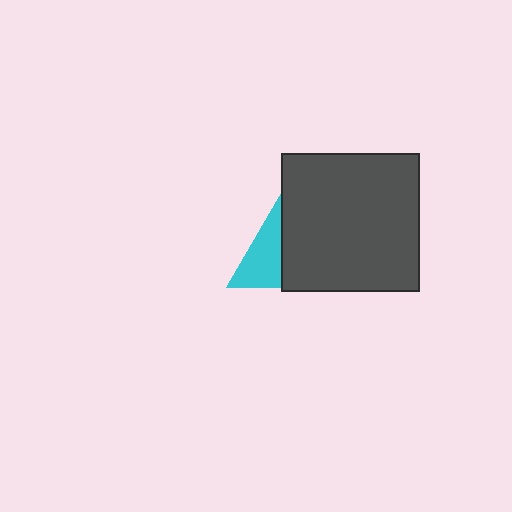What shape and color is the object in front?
The object in front is a dark gray rectangle.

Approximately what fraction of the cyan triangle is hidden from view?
Roughly 53% of the cyan triangle is hidden behind the dark gray rectangle.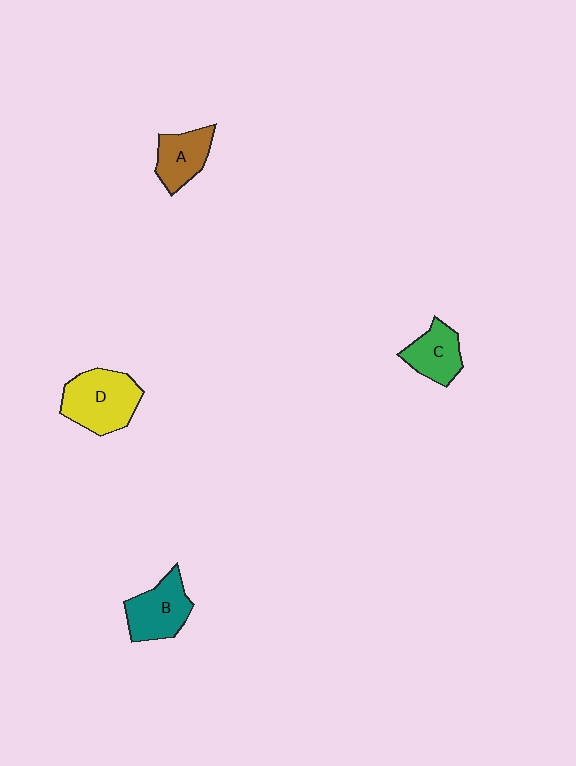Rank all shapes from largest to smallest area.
From largest to smallest: D (yellow), B (teal), A (brown), C (green).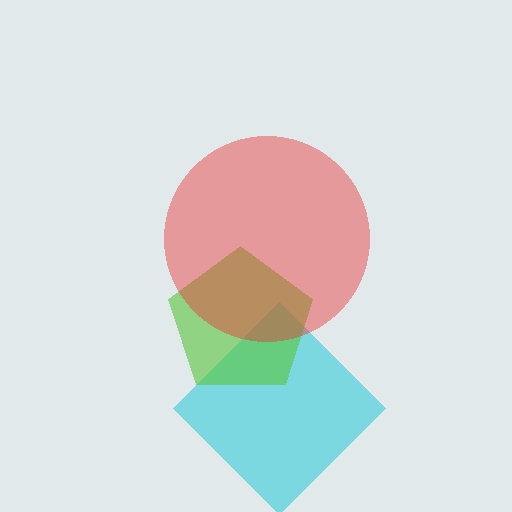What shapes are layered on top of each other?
The layered shapes are: a cyan diamond, a lime pentagon, a red circle.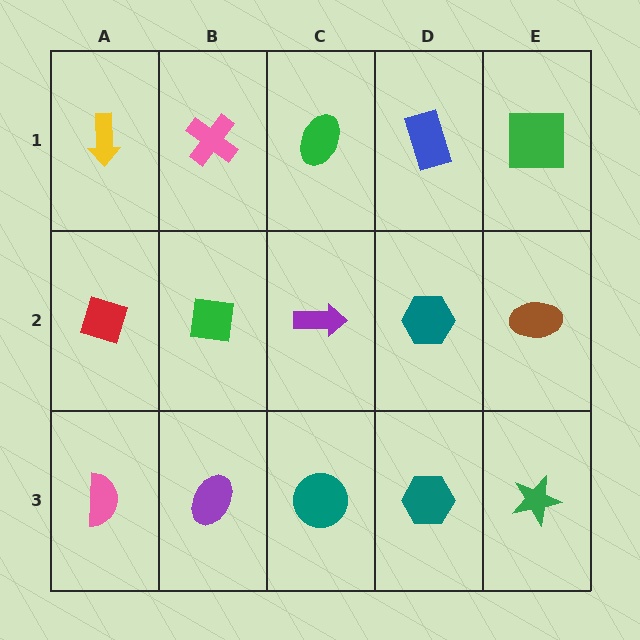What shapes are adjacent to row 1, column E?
A brown ellipse (row 2, column E), a blue rectangle (row 1, column D).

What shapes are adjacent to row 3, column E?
A brown ellipse (row 2, column E), a teal hexagon (row 3, column D).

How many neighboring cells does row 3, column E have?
2.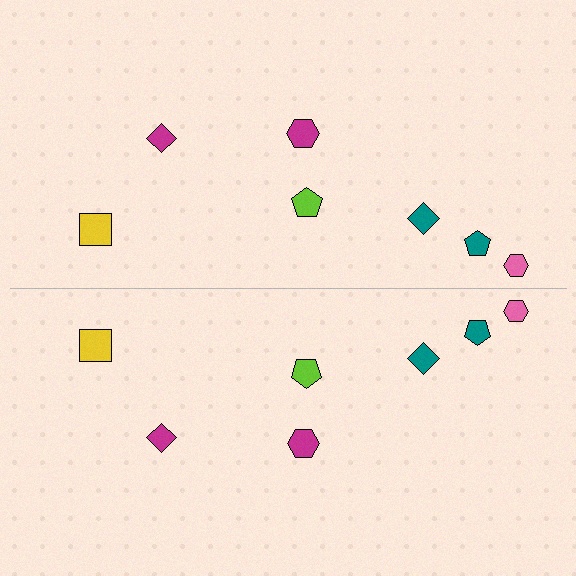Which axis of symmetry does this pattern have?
The pattern has a horizontal axis of symmetry running through the center of the image.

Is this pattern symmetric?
Yes, this pattern has bilateral (reflection) symmetry.